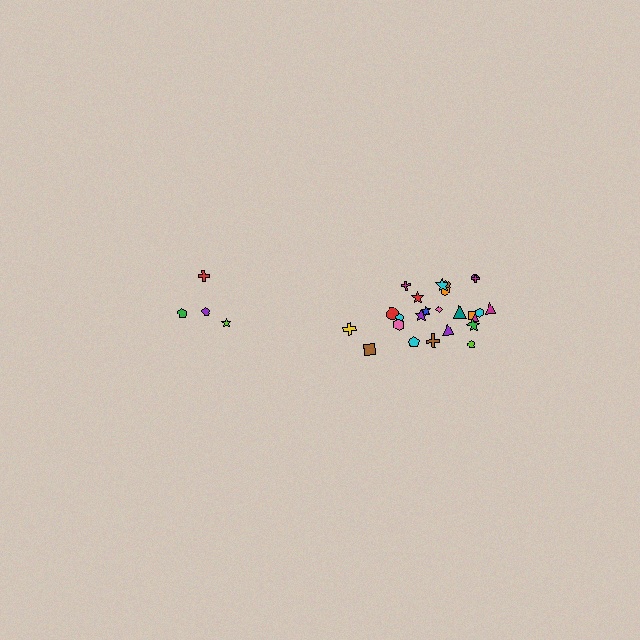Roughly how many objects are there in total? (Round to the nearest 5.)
Roughly 30 objects in total.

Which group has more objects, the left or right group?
The right group.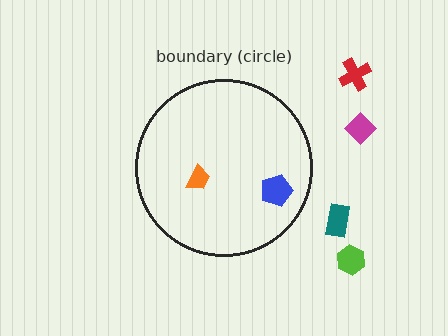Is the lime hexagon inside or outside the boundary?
Outside.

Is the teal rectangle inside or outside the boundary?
Outside.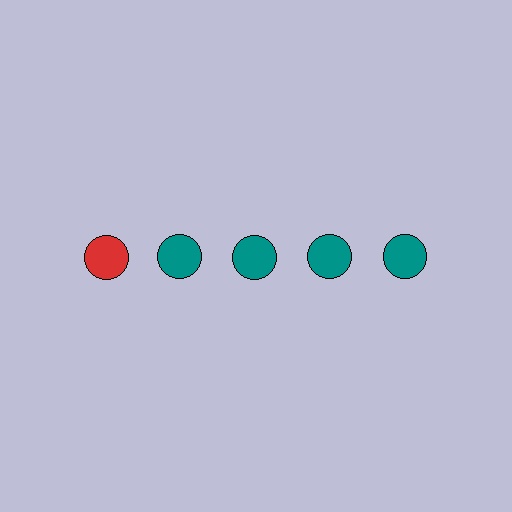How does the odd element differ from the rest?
It has a different color: red instead of teal.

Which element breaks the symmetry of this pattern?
The red circle in the top row, leftmost column breaks the symmetry. All other shapes are teal circles.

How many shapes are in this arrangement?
There are 5 shapes arranged in a grid pattern.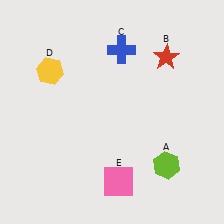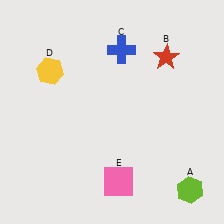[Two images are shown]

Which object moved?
The lime hexagon (A) moved down.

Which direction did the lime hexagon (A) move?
The lime hexagon (A) moved down.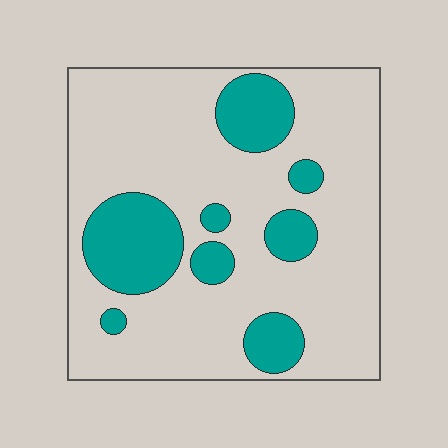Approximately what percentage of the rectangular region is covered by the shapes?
Approximately 25%.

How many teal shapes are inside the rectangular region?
8.